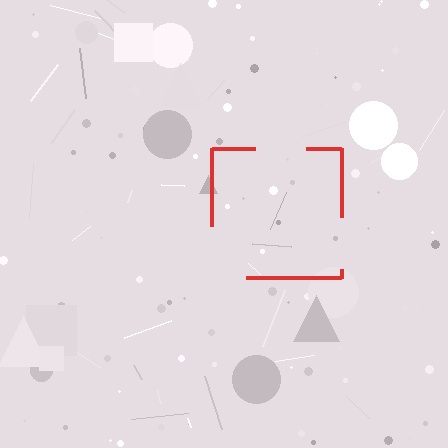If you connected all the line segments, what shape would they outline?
They would outline a square.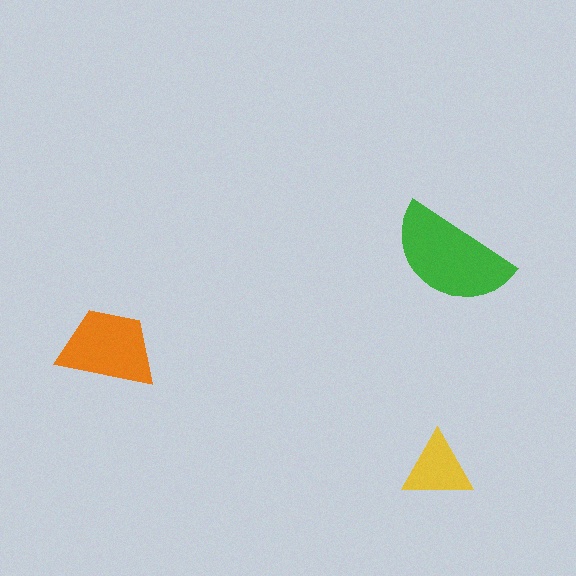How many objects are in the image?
There are 3 objects in the image.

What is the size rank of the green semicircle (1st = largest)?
1st.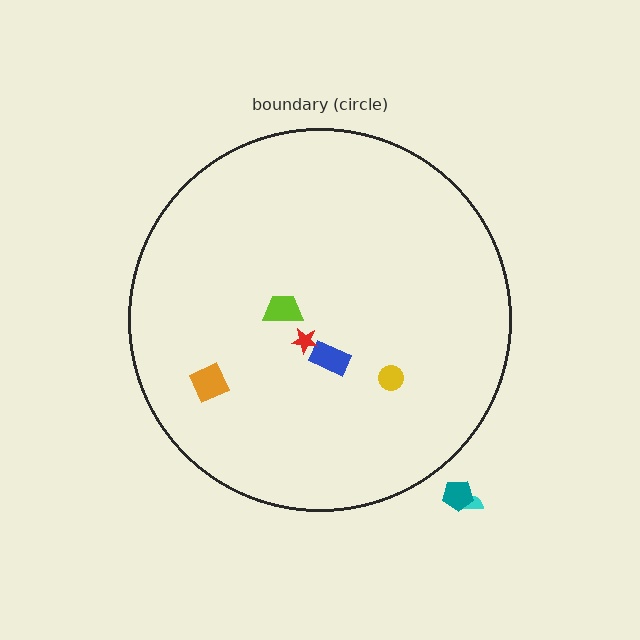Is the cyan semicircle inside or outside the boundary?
Outside.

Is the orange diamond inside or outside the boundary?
Inside.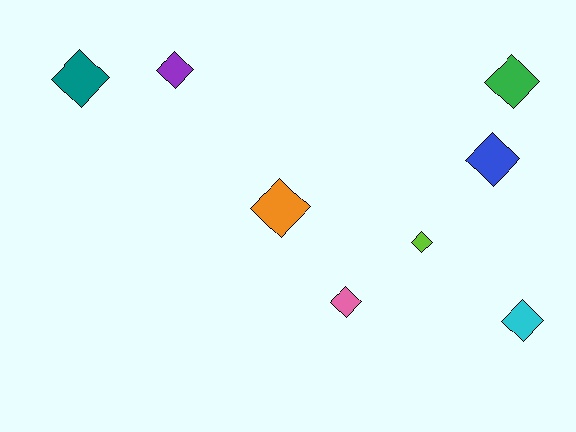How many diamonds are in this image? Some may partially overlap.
There are 8 diamonds.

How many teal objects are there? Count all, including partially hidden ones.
There is 1 teal object.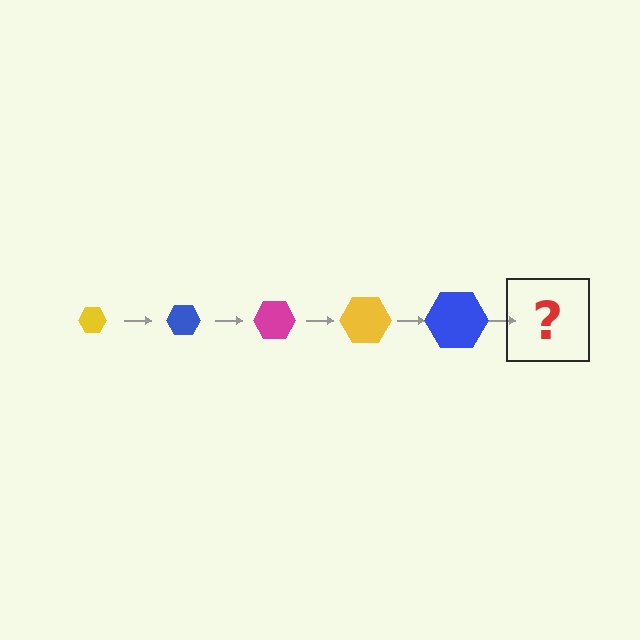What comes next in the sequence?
The next element should be a magenta hexagon, larger than the previous one.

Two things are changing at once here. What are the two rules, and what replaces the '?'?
The two rules are that the hexagon grows larger each step and the color cycles through yellow, blue, and magenta. The '?' should be a magenta hexagon, larger than the previous one.